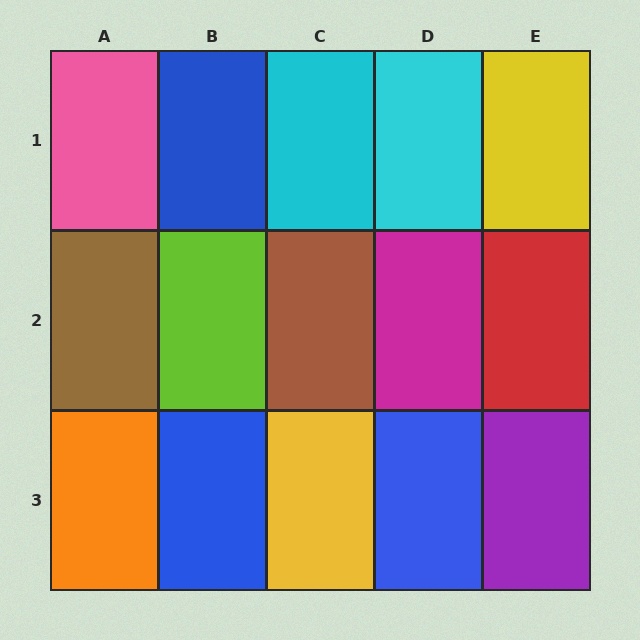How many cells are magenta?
1 cell is magenta.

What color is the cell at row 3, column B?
Blue.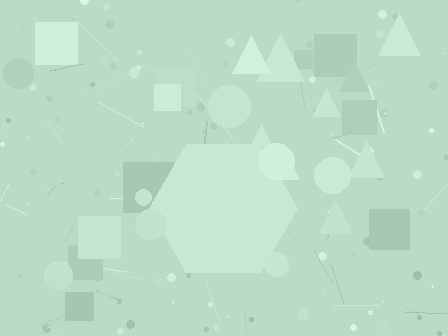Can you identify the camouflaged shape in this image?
The camouflaged shape is a hexagon.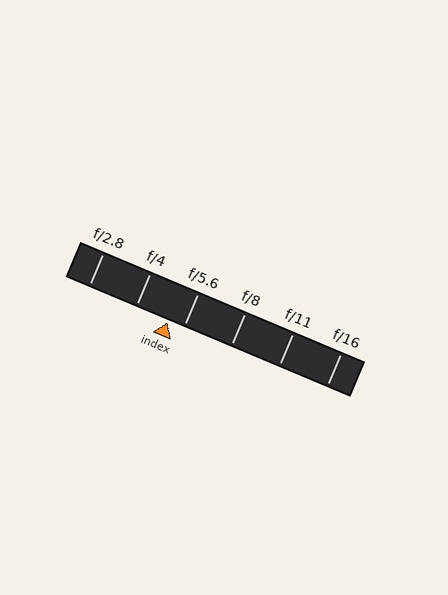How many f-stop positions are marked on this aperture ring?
There are 6 f-stop positions marked.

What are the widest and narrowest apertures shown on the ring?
The widest aperture shown is f/2.8 and the narrowest is f/16.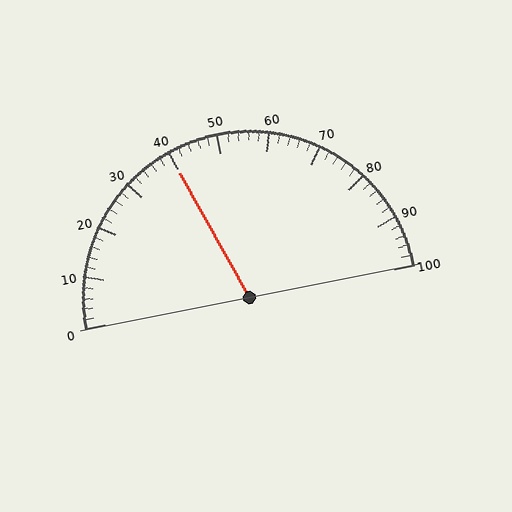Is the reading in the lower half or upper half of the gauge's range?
The reading is in the lower half of the range (0 to 100).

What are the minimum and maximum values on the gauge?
The gauge ranges from 0 to 100.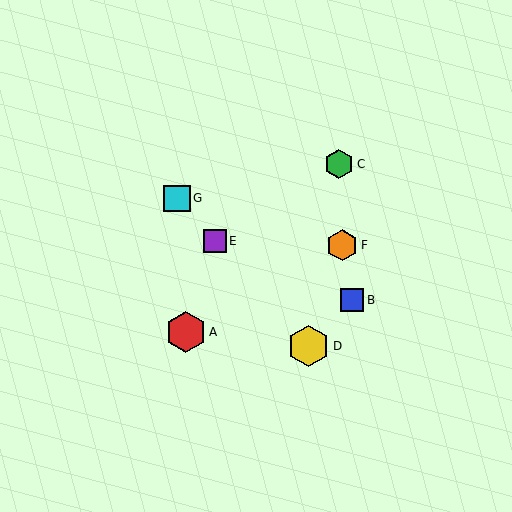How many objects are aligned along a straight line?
3 objects (D, E, G) are aligned along a straight line.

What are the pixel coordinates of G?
Object G is at (177, 198).